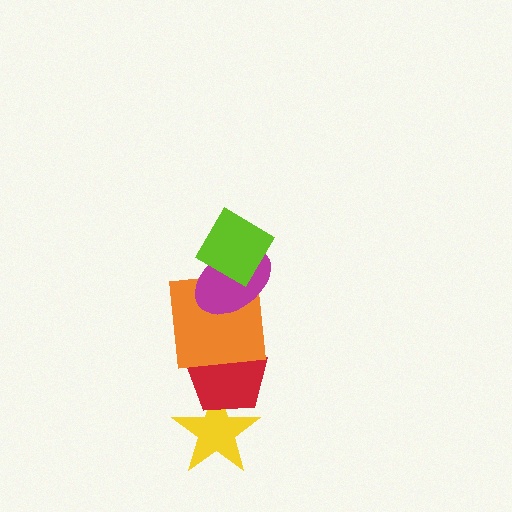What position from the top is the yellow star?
The yellow star is 5th from the top.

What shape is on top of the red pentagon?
The orange square is on top of the red pentagon.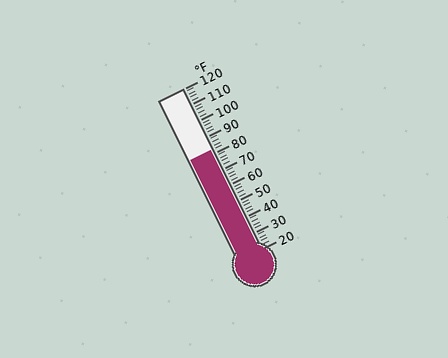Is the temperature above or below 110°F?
The temperature is below 110°F.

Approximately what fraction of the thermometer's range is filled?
The thermometer is filled to approximately 60% of its range.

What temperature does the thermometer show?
The thermometer shows approximately 82°F.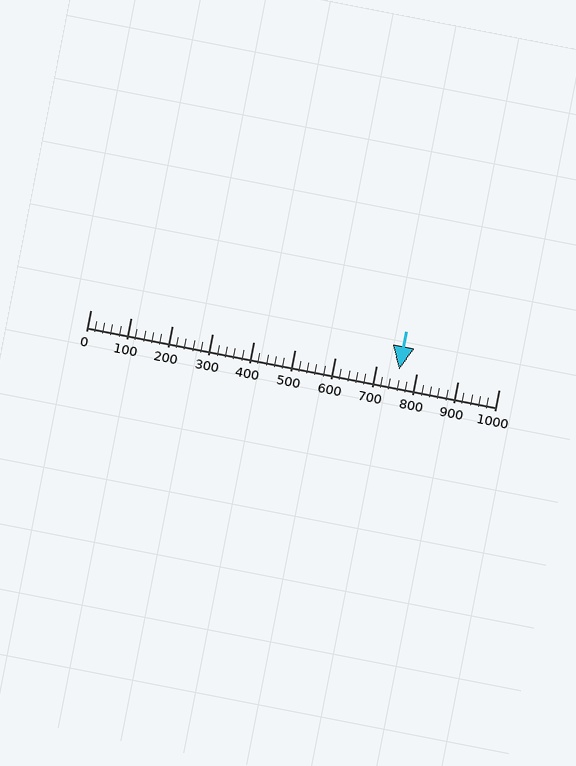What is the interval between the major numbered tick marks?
The major tick marks are spaced 100 units apart.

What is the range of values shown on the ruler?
The ruler shows values from 0 to 1000.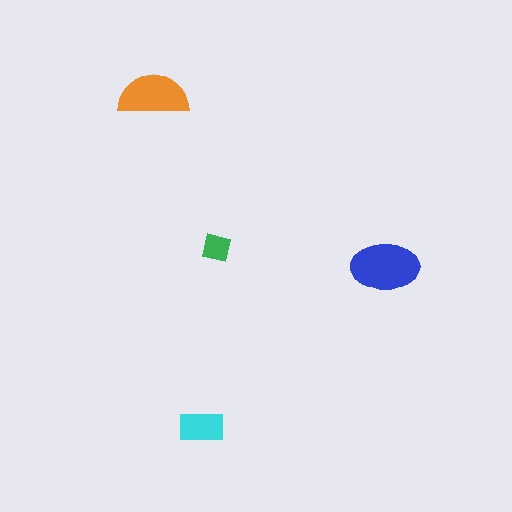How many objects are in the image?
There are 4 objects in the image.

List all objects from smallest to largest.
The green square, the cyan rectangle, the orange semicircle, the blue ellipse.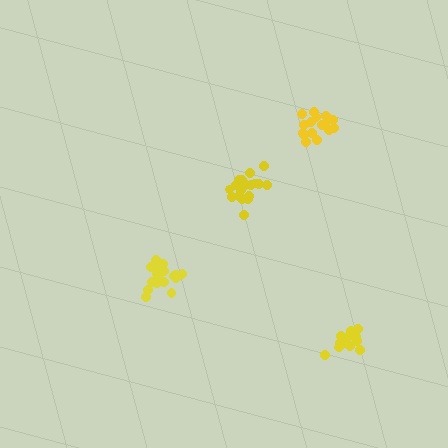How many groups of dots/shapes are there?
There are 4 groups.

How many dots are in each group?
Group 1: 16 dots, Group 2: 19 dots, Group 3: 20 dots, Group 4: 17 dots (72 total).